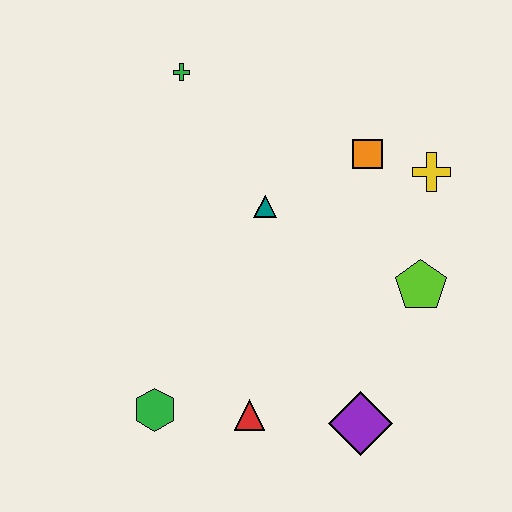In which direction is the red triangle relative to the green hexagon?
The red triangle is to the right of the green hexagon.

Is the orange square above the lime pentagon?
Yes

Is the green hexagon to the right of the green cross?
No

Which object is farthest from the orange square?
The green hexagon is farthest from the orange square.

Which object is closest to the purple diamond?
The red triangle is closest to the purple diamond.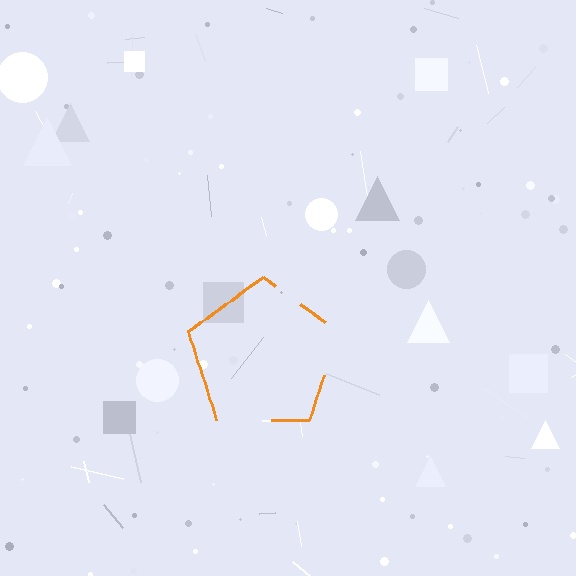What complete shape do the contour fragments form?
The contour fragments form a pentagon.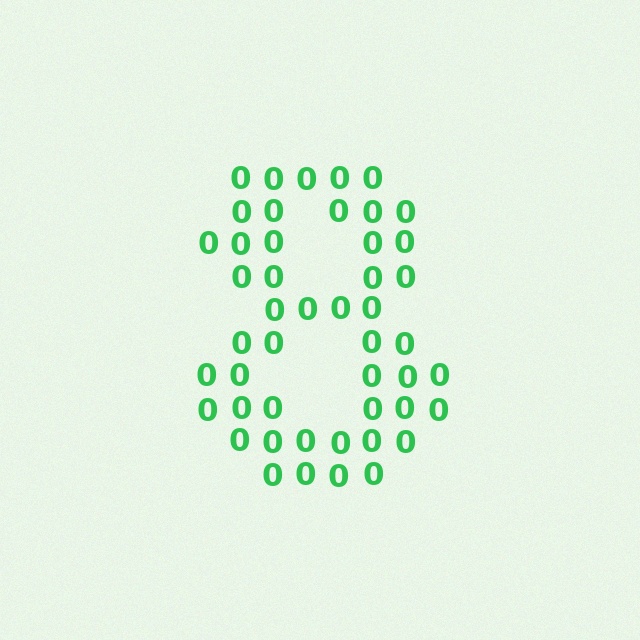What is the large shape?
The large shape is the digit 8.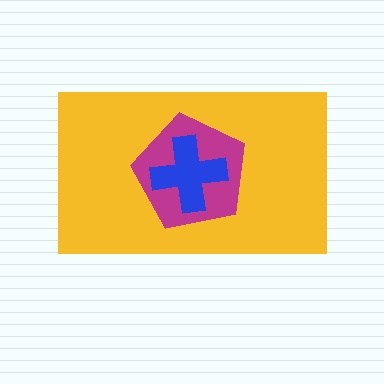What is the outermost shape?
The yellow rectangle.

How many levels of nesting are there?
3.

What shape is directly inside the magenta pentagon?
The blue cross.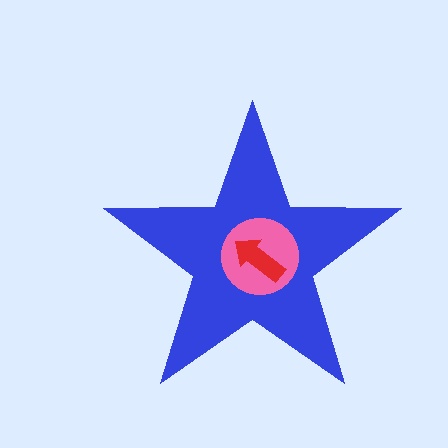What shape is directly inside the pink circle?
The red arrow.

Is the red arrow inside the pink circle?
Yes.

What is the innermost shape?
The red arrow.